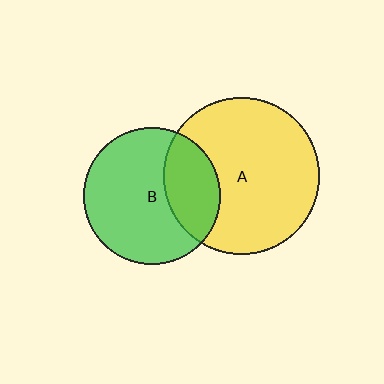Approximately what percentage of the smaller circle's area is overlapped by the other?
Approximately 30%.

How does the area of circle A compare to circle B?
Approximately 1.3 times.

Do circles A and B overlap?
Yes.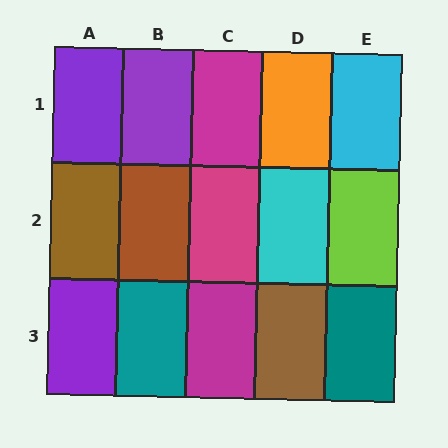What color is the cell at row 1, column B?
Purple.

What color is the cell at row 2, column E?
Lime.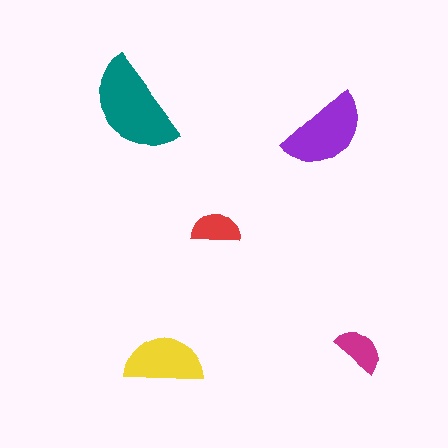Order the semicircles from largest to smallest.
the teal one, the purple one, the yellow one, the magenta one, the red one.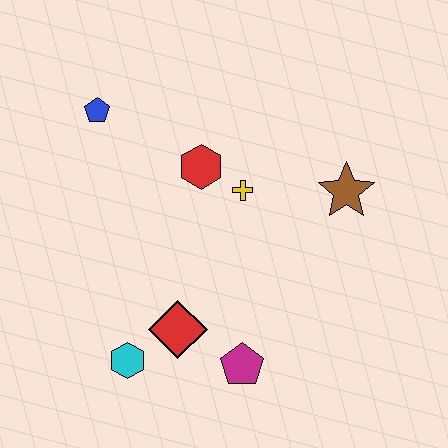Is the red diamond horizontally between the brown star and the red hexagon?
No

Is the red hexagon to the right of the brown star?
No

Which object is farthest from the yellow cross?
The cyan hexagon is farthest from the yellow cross.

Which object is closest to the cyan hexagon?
The red diamond is closest to the cyan hexagon.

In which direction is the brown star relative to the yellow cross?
The brown star is to the right of the yellow cross.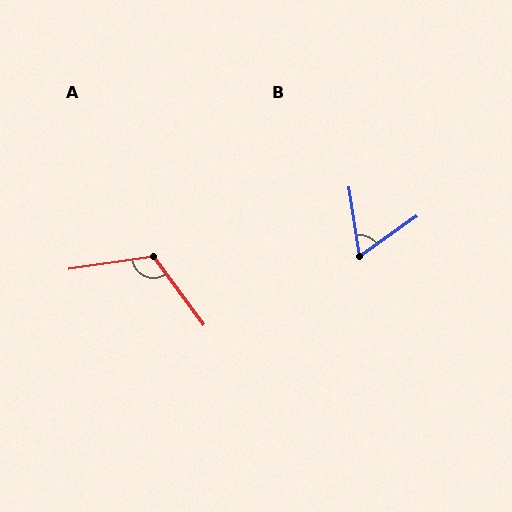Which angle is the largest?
A, at approximately 118 degrees.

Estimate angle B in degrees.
Approximately 63 degrees.